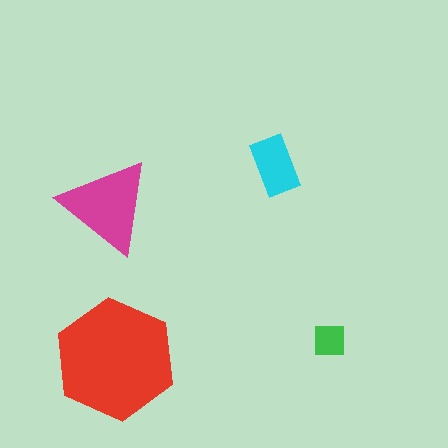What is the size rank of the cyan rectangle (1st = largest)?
3rd.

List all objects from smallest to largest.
The green square, the cyan rectangle, the magenta triangle, the red hexagon.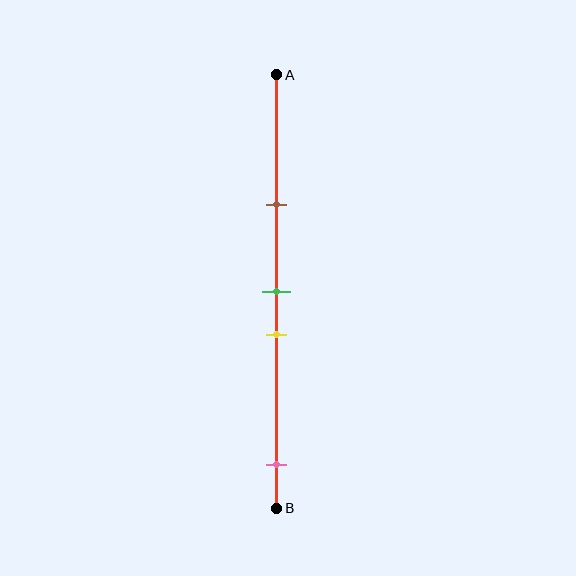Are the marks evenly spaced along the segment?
No, the marks are not evenly spaced.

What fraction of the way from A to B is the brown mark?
The brown mark is approximately 30% (0.3) of the way from A to B.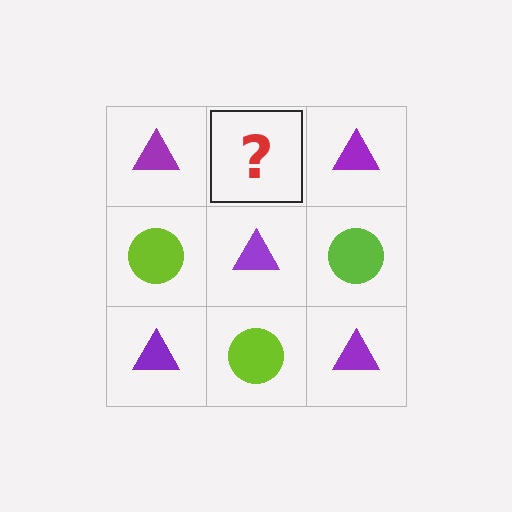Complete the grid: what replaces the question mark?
The question mark should be replaced with a lime circle.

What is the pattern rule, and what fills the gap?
The rule is that it alternates purple triangle and lime circle in a checkerboard pattern. The gap should be filled with a lime circle.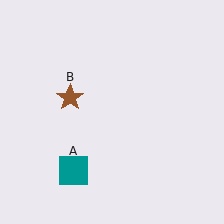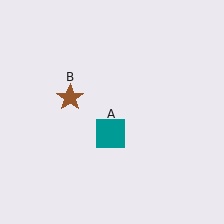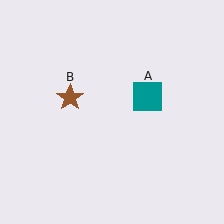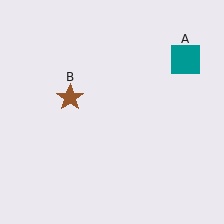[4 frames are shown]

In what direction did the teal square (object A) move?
The teal square (object A) moved up and to the right.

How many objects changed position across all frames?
1 object changed position: teal square (object A).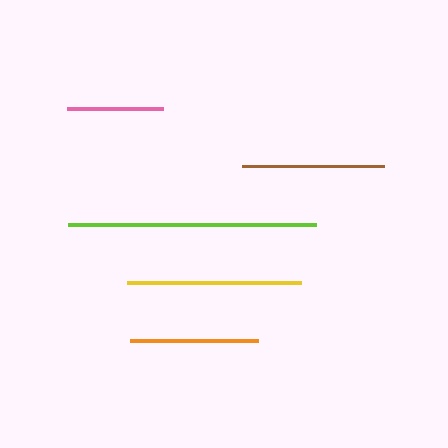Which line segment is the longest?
The lime line is the longest at approximately 249 pixels.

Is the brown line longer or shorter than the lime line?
The lime line is longer than the brown line.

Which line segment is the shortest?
The pink line is the shortest at approximately 96 pixels.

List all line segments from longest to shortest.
From longest to shortest: lime, yellow, brown, orange, pink.